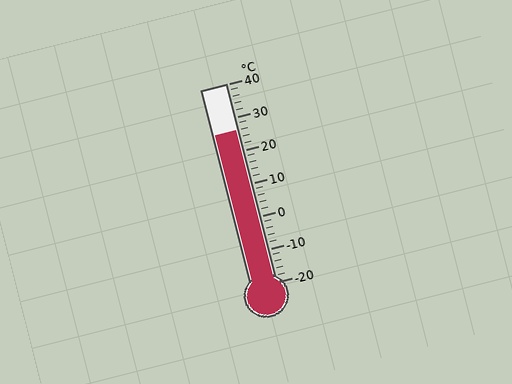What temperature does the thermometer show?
The thermometer shows approximately 26°C.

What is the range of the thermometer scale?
The thermometer scale ranges from -20°C to 40°C.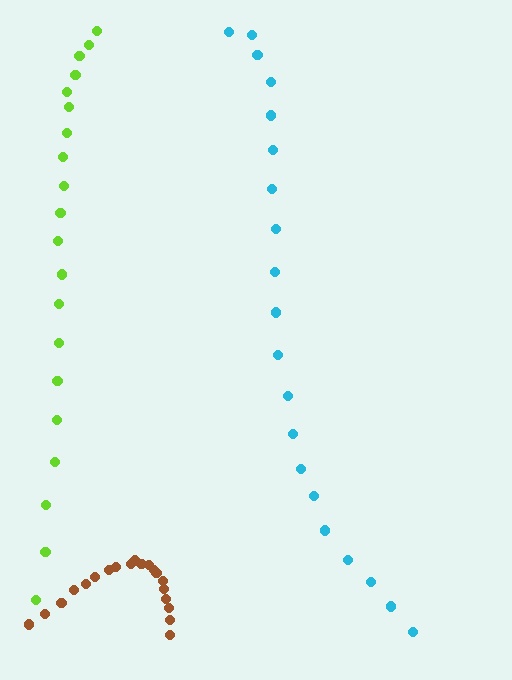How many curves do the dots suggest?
There are 3 distinct paths.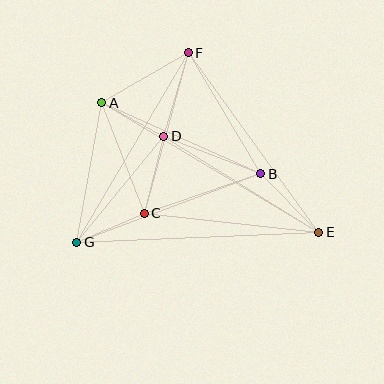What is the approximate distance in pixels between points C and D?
The distance between C and D is approximately 80 pixels.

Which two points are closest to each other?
Points A and D are closest to each other.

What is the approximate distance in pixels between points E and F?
The distance between E and F is approximately 222 pixels.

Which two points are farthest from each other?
Points A and E are farthest from each other.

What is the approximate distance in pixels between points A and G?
The distance between A and G is approximately 142 pixels.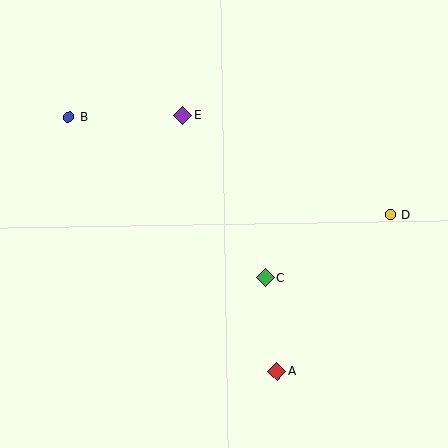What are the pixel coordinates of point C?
Point C is at (265, 278).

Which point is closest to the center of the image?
Point C at (265, 278) is closest to the center.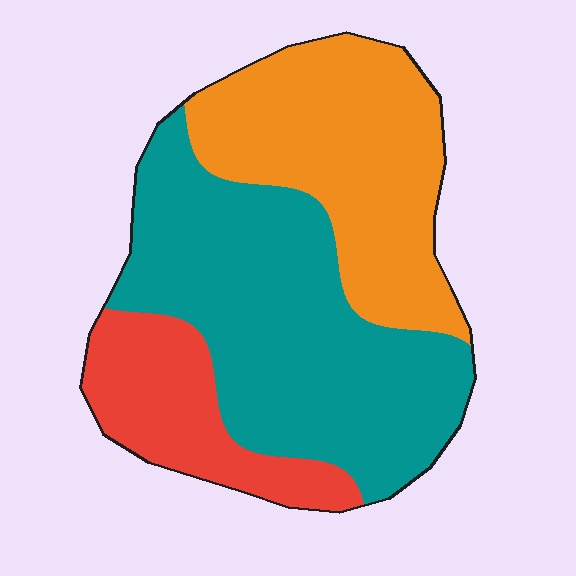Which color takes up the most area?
Teal, at roughly 50%.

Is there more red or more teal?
Teal.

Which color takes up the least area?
Red, at roughly 20%.